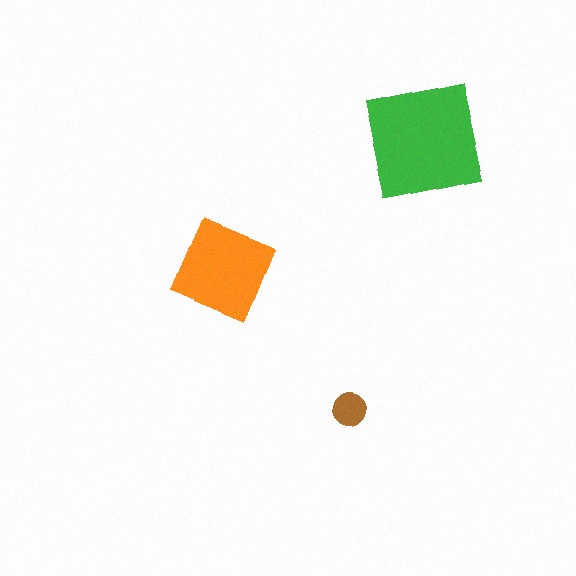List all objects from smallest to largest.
The brown circle, the orange diamond, the green square.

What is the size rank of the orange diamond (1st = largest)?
2nd.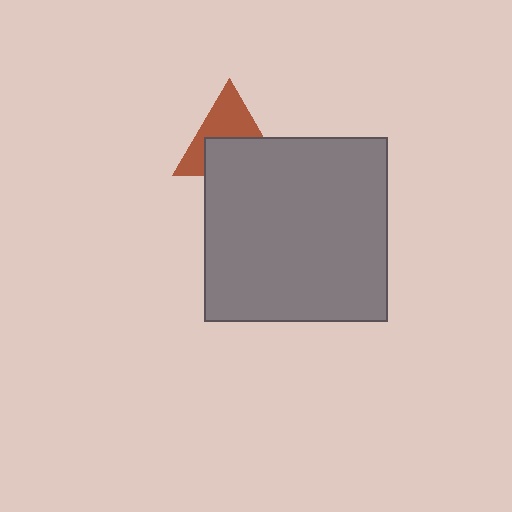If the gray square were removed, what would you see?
You would see the complete brown triangle.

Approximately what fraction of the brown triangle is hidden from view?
Roughly 49% of the brown triangle is hidden behind the gray square.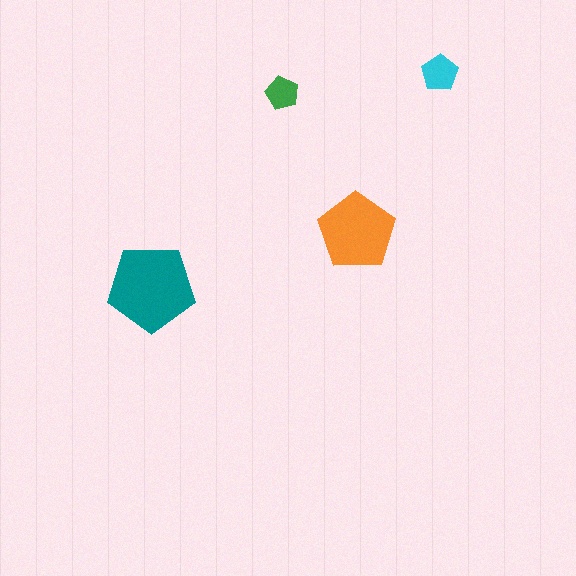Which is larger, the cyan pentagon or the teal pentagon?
The teal one.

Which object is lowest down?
The teal pentagon is bottommost.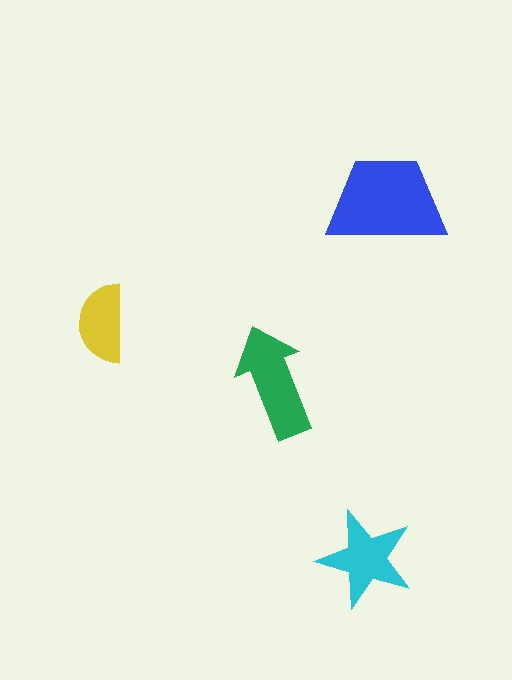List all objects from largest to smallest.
The blue trapezoid, the green arrow, the cyan star, the yellow semicircle.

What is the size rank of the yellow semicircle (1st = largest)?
4th.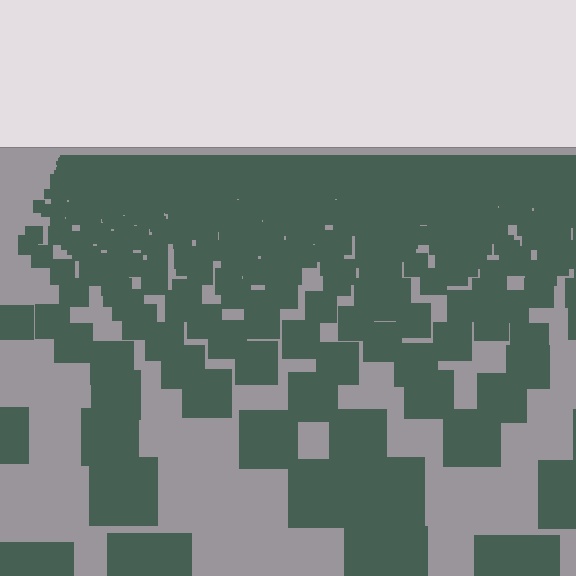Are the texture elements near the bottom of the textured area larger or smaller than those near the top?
Larger. Near the bottom, elements are closer to the viewer and appear at a bigger on-screen size.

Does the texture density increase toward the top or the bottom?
Density increases toward the top.